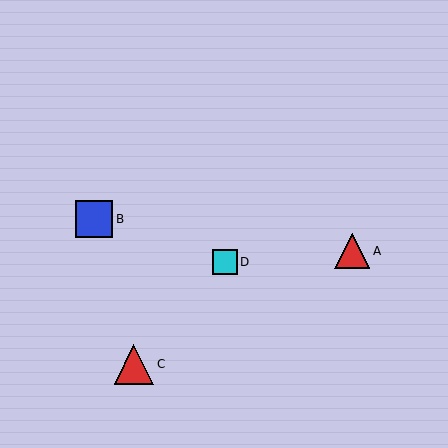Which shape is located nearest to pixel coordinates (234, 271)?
The cyan square (labeled D) at (225, 262) is nearest to that location.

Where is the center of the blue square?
The center of the blue square is at (94, 219).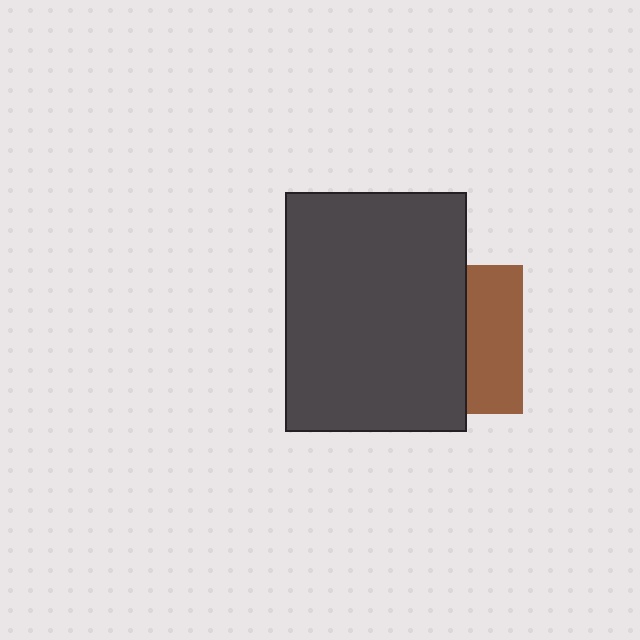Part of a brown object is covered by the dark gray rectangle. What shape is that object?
It is a square.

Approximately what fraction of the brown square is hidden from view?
Roughly 63% of the brown square is hidden behind the dark gray rectangle.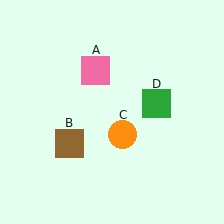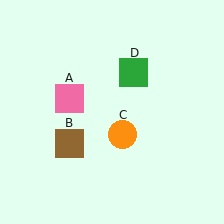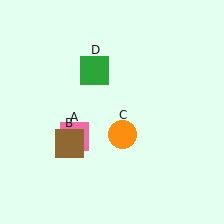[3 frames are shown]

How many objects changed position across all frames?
2 objects changed position: pink square (object A), green square (object D).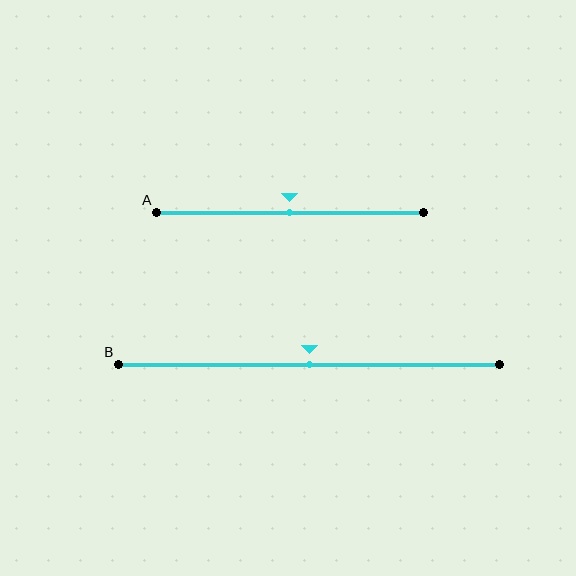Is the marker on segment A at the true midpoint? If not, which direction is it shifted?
Yes, the marker on segment A is at the true midpoint.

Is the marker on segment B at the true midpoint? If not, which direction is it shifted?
Yes, the marker on segment B is at the true midpoint.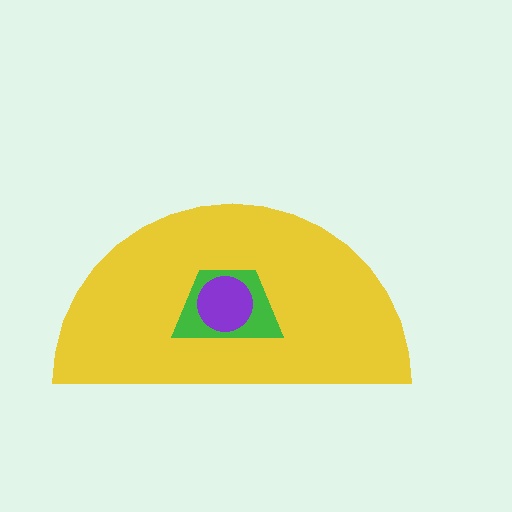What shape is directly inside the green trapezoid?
The purple circle.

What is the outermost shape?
The yellow semicircle.